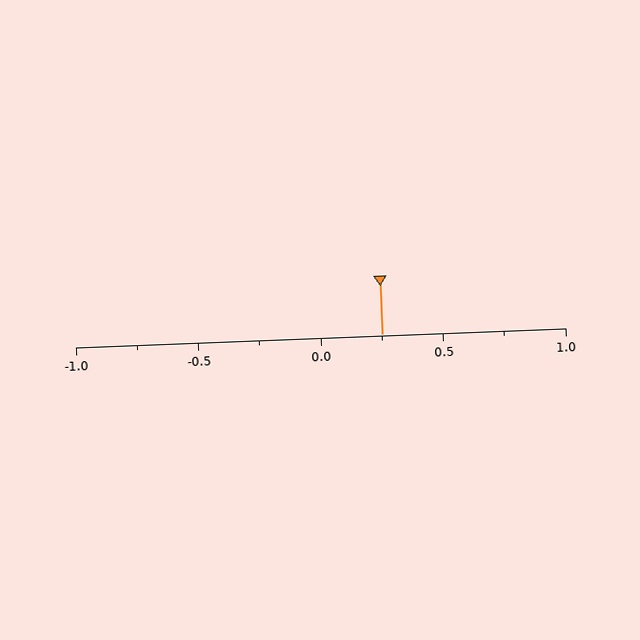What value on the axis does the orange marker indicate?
The marker indicates approximately 0.25.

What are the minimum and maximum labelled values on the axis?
The axis runs from -1.0 to 1.0.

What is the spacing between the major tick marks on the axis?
The major ticks are spaced 0.5 apart.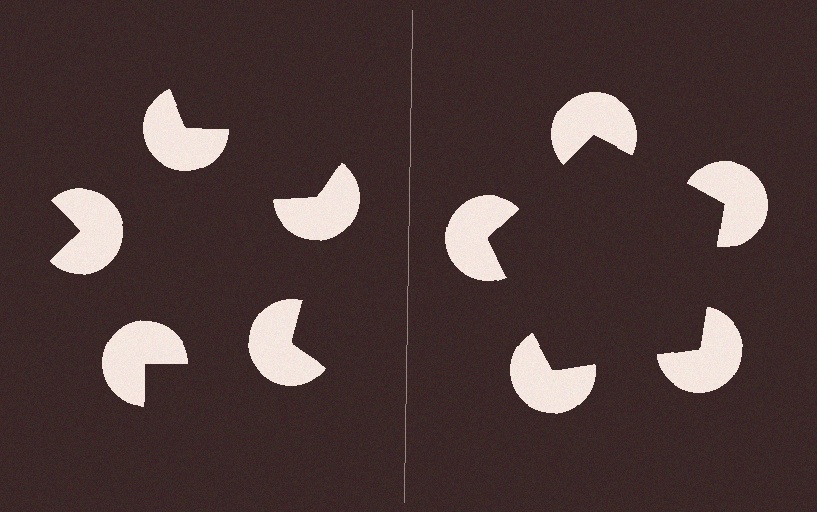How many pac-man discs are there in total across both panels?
10 — 5 on each side.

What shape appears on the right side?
An illusory pentagon.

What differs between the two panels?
The pac-man discs are positioned identically on both sides; only the wedge orientations differ. On the right they align to a pentagon; on the left they are misaligned.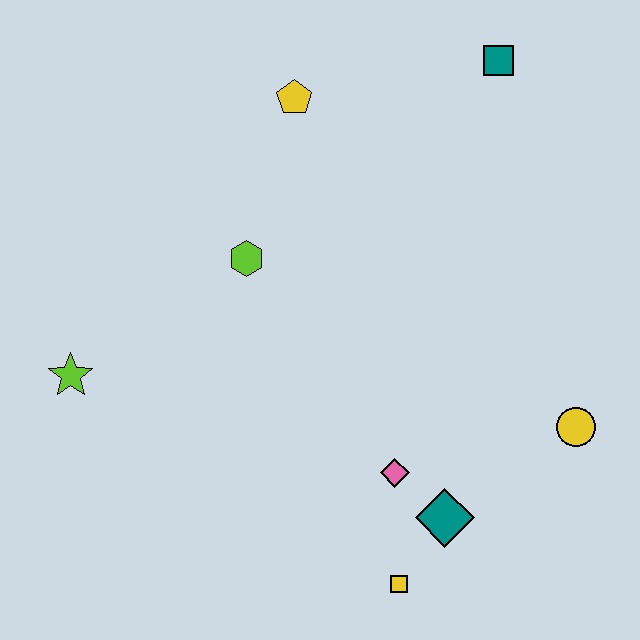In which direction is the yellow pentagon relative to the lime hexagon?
The yellow pentagon is above the lime hexagon.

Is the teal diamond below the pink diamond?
Yes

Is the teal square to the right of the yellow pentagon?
Yes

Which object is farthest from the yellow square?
The teal square is farthest from the yellow square.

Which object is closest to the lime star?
The lime hexagon is closest to the lime star.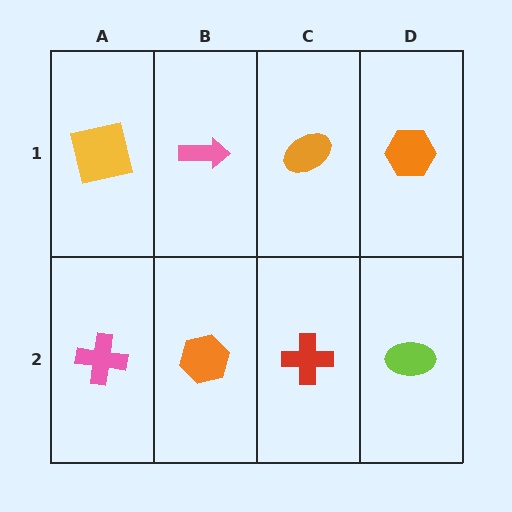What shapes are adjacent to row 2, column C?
An orange ellipse (row 1, column C), an orange hexagon (row 2, column B), a lime ellipse (row 2, column D).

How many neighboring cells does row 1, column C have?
3.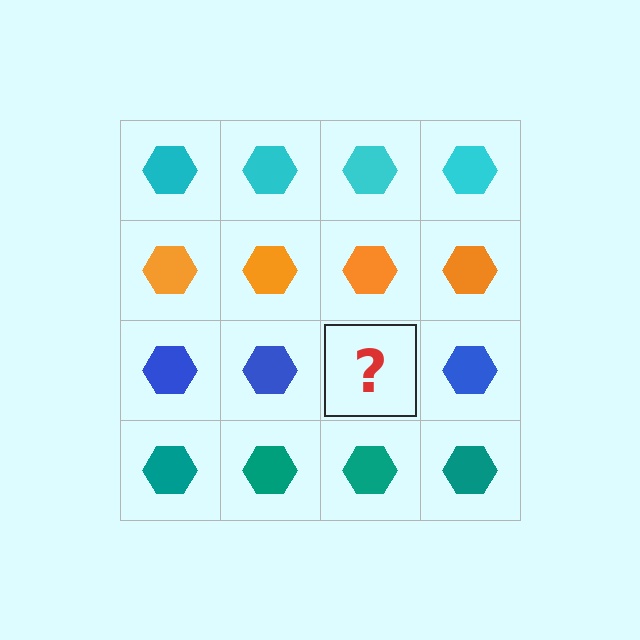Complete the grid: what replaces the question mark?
The question mark should be replaced with a blue hexagon.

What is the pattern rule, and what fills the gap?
The rule is that each row has a consistent color. The gap should be filled with a blue hexagon.